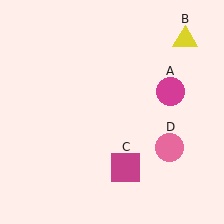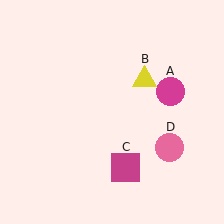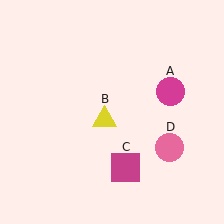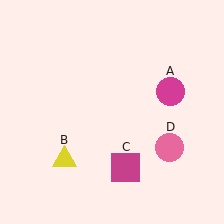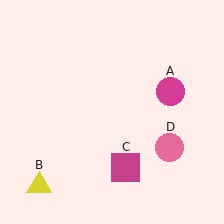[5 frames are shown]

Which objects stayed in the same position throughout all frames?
Magenta circle (object A) and magenta square (object C) and pink circle (object D) remained stationary.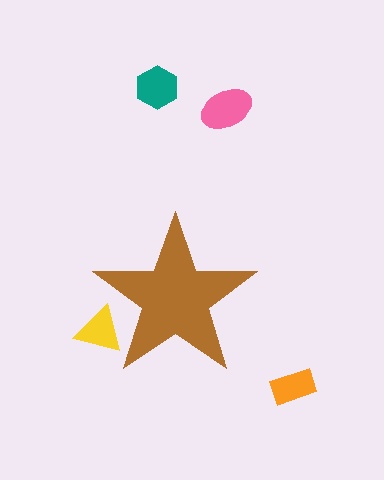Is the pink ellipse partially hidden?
No, the pink ellipse is fully visible.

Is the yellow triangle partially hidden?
Yes, the yellow triangle is partially hidden behind the brown star.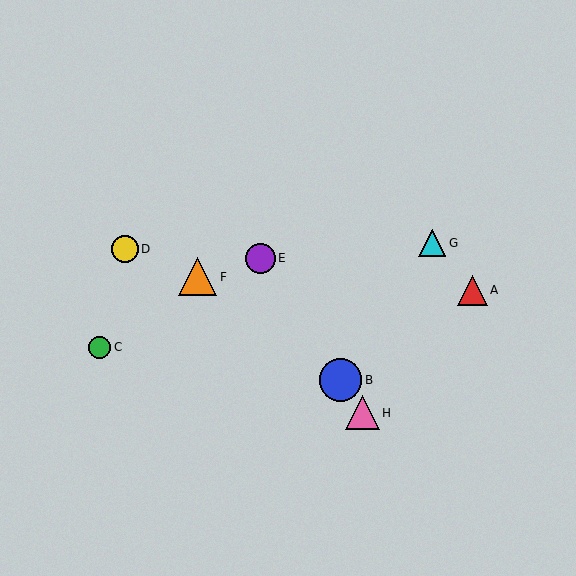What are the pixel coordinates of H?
Object H is at (362, 413).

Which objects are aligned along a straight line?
Objects B, E, H are aligned along a straight line.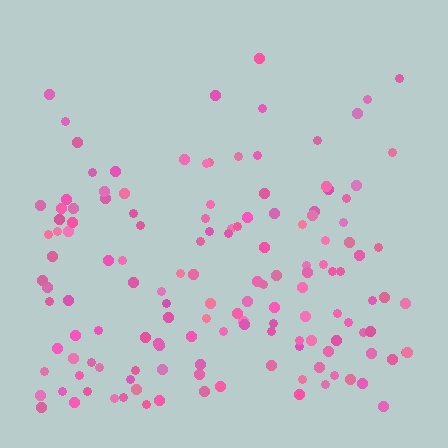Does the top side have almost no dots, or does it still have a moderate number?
Still a moderate number, just noticeably fewer than the bottom.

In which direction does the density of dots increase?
From top to bottom, with the bottom side densest.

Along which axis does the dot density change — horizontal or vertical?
Vertical.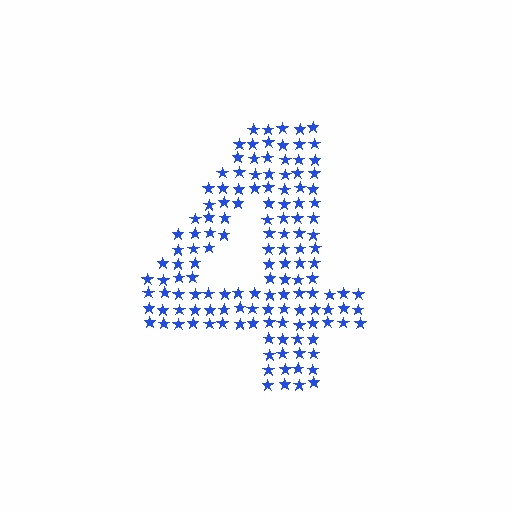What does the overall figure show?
The overall figure shows the digit 4.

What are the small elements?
The small elements are stars.